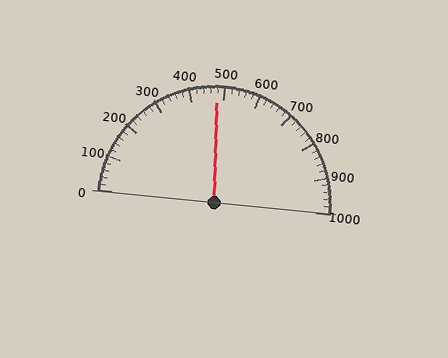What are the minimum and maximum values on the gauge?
The gauge ranges from 0 to 1000.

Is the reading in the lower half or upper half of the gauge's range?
The reading is in the lower half of the range (0 to 1000).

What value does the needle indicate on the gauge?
The needle indicates approximately 480.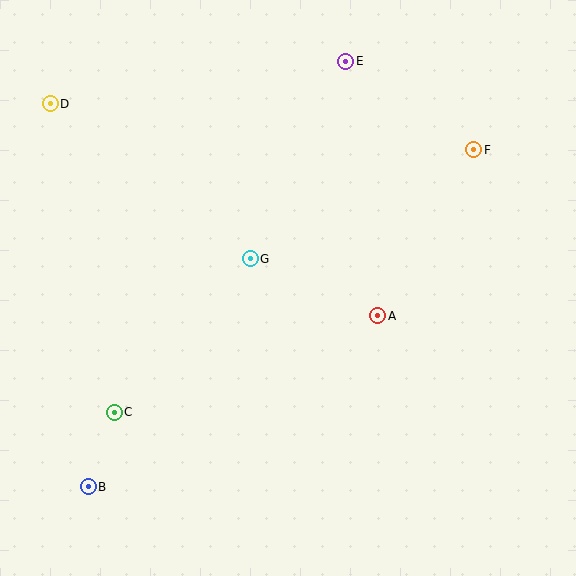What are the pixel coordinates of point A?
Point A is at (378, 316).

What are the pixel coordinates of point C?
Point C is at (114, 412).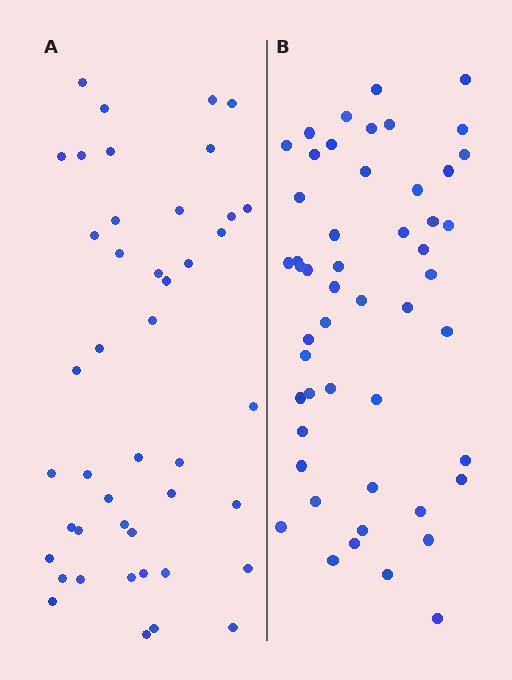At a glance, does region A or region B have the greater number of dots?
Region B (the right region) has more dots.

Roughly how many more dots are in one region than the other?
Region B has roughly 8 or so more dots than region A.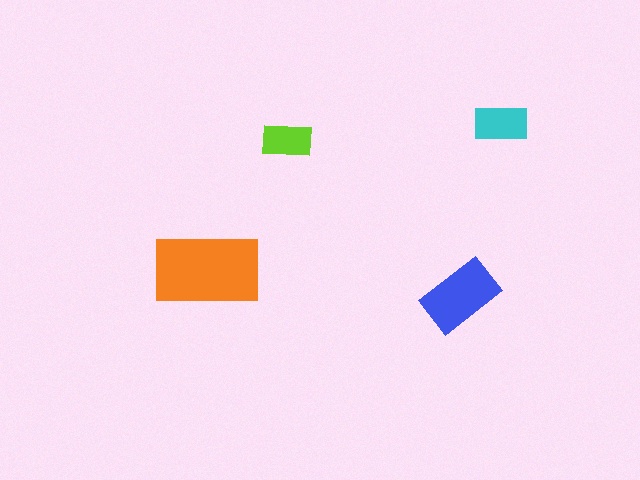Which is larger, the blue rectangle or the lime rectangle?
The blue one.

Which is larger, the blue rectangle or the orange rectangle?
The orange one.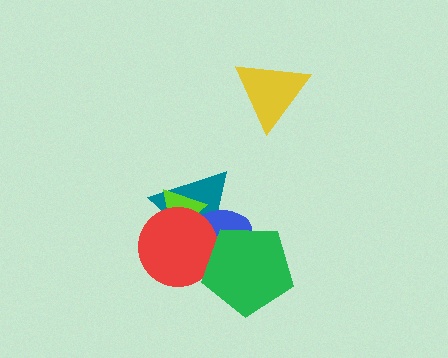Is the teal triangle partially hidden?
Yes, it is partially covered by another shape.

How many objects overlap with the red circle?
4 objects overlap with the red circle.